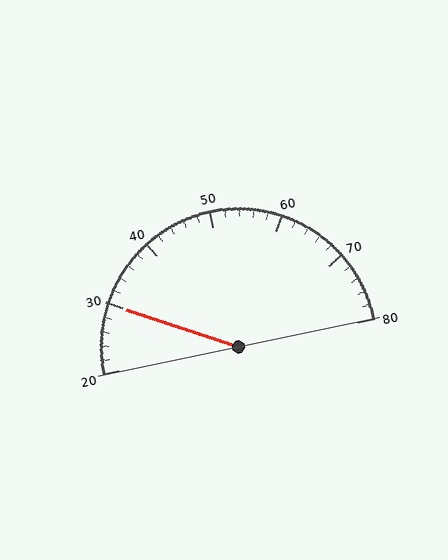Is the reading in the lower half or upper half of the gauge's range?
The reading is in the lower half of the range (20 to 80).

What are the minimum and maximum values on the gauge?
The gauge ranges from 20 to 80.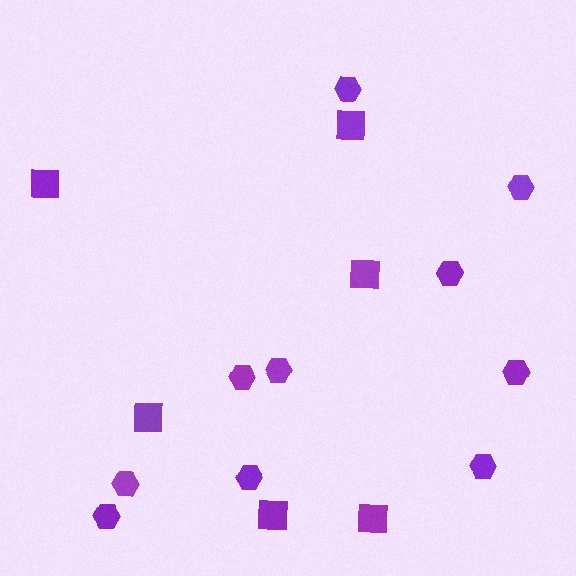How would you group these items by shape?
There are 2 groups: one group of squares (6) and one group of hexagons (10).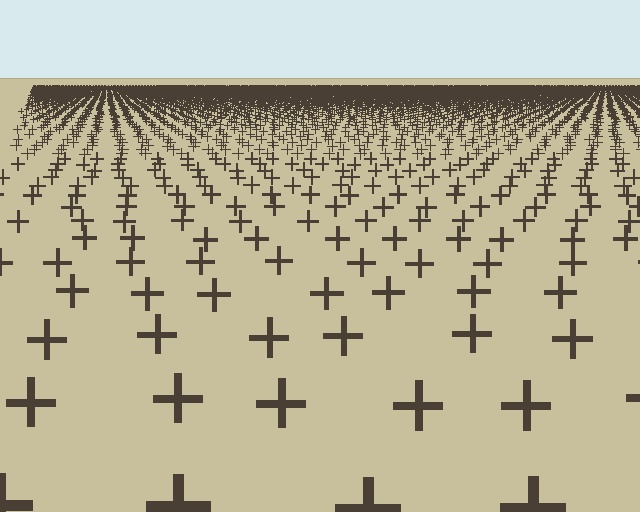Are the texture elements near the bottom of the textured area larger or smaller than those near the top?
Larger. Near the bottom, elements are closer to the viewer and appear at a bigger on-screen size.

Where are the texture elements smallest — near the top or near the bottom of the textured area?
Near the top.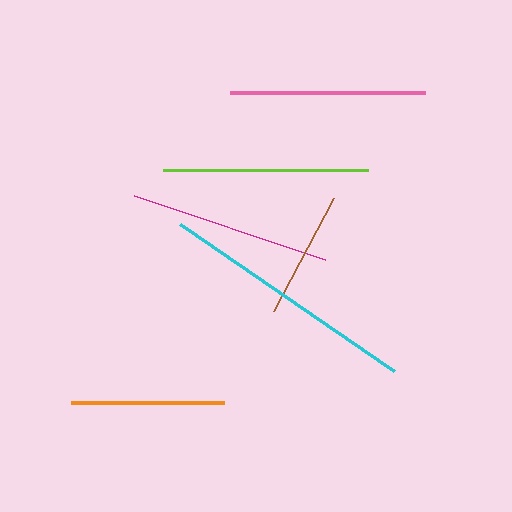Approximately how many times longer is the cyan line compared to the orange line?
The cyan line is approximately 1.7 times the length of the orange line.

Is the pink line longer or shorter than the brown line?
The pink line is longer than the brown line.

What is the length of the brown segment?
The brown segment is approximately 128 pixels long.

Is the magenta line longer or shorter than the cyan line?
The cyan line is longer than the magenta line.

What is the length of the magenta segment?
The magenta segment is approximately 201 pixels long.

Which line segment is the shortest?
The brown line is the shortest at approximately 128 pixels.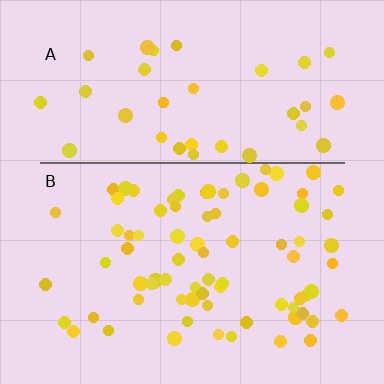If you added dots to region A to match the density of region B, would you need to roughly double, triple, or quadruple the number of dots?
Approximately double.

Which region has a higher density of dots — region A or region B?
B (the bottom).